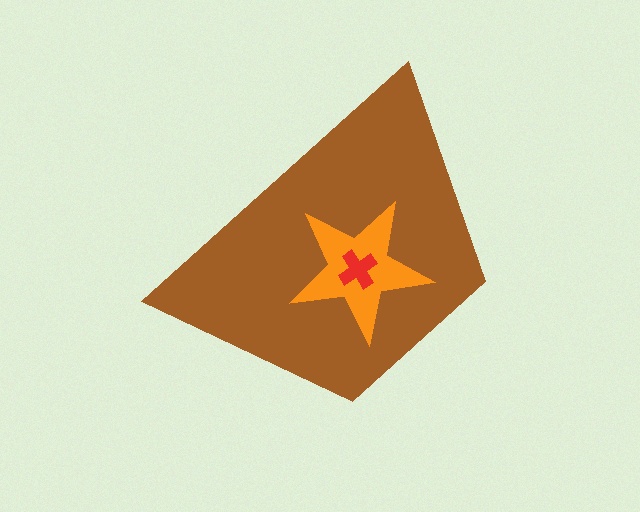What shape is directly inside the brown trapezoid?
The orange star.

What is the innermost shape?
The red cross.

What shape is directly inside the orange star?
The red cross.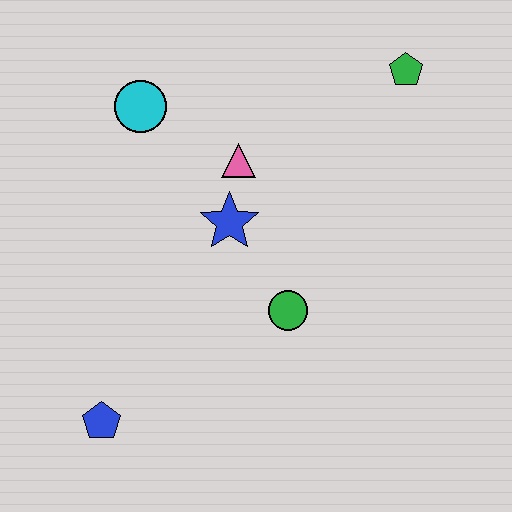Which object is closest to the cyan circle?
The pink triangle is closest to the cyan circle.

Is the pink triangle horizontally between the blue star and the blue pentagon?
No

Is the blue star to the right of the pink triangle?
No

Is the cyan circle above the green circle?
Yes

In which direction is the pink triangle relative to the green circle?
The pink triangle is above the green circle.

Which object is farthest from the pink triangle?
The blue pentagon is farthest from the pink triangle.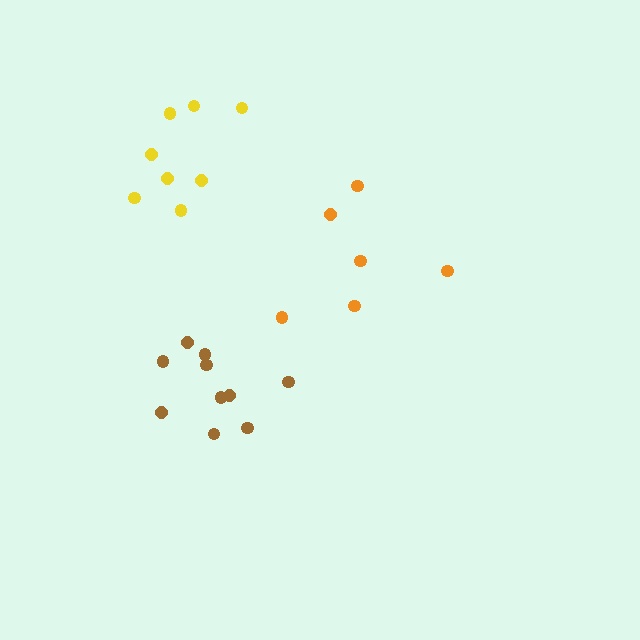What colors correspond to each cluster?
The clusters are colored: orange, yellow, brown.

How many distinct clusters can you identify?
There are 3 distinct clusters.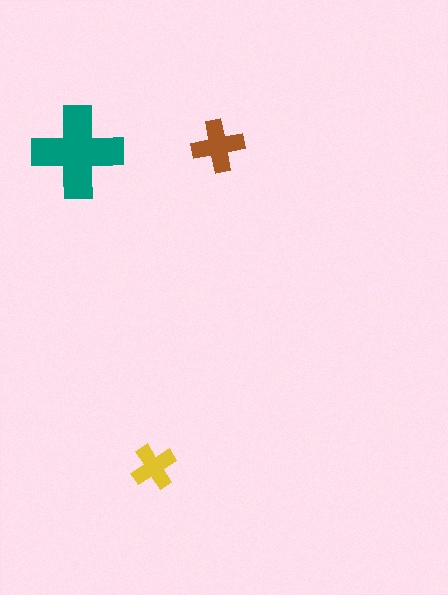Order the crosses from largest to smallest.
the teal one, the brown one, the yellow one.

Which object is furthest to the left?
The teal cross is leftmost.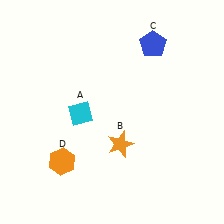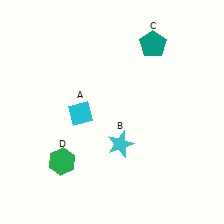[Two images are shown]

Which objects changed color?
B changed from orange to cyan. C changed from blue to teal. D changed from orange to green.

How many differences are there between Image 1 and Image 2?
There are 3 differences between the two images.